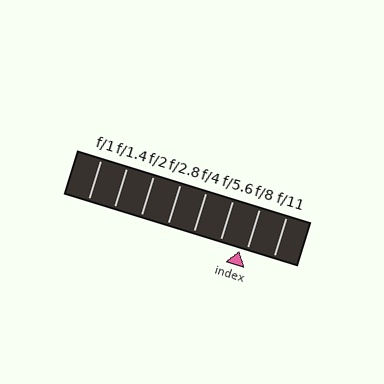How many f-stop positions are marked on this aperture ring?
There are 8 f-stop positions marked.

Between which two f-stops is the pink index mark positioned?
The index mark is between f/5.6 and f/8.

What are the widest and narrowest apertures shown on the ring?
The widest aperture shown is f/1 and the narrowest is f/11.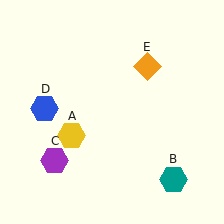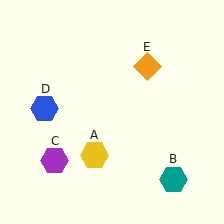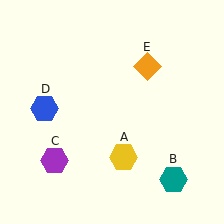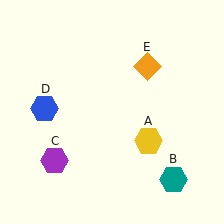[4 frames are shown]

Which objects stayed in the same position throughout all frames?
Teal hexagon (object B) and purple hexagon (object C) and blue hexagon (object D) and orange diamond (object E) remained stationary.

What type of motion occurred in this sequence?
The yellow hexagon (object A) rotated counterclockwise around the center of the scene.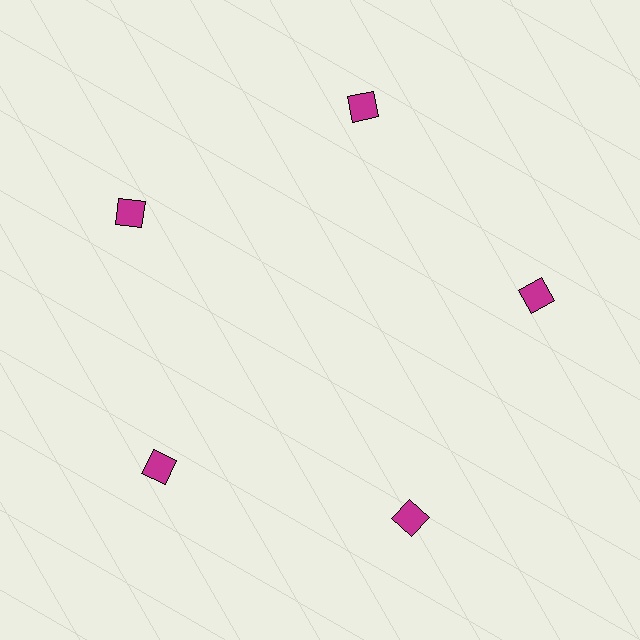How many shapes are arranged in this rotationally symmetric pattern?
There are 5 shapes, arranged in 5 groups of 1.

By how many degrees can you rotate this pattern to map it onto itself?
The pattern maps onto itself every 72 degrees of rotation.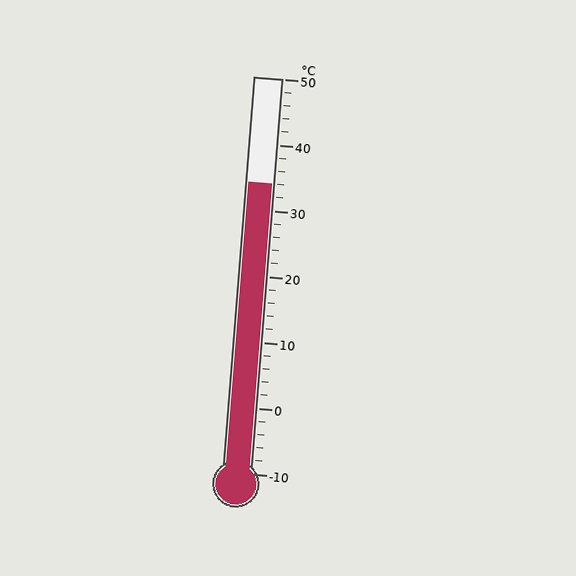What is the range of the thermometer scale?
The thermometer scale ranges from -10°C to 50°C.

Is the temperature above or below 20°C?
The temperature is above 20°C.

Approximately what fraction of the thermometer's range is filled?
The thermometer is filled to approximately 75% of its range.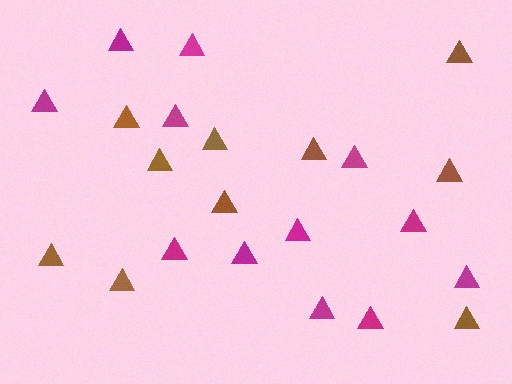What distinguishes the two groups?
There are 2 groups: one group of magenta triangles (12) and one group of brown triangles (10).